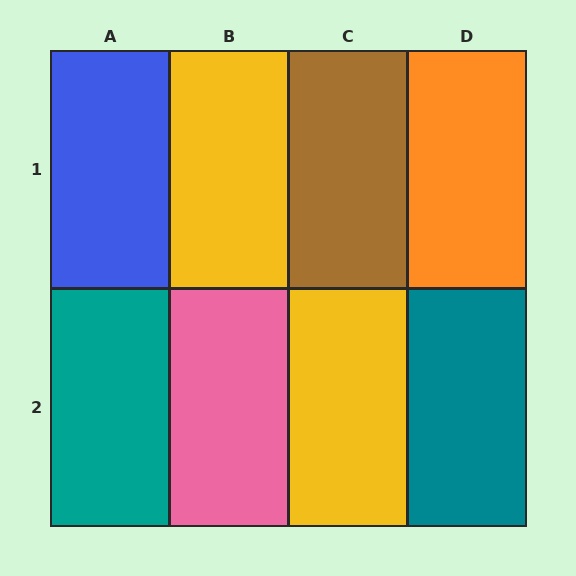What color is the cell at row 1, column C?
Brown.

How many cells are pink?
1 cell is pink.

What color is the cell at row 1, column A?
Blue.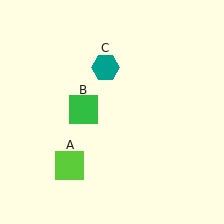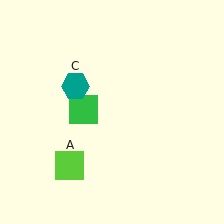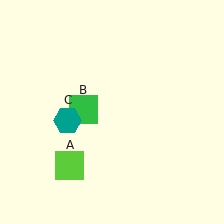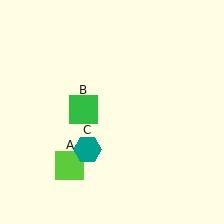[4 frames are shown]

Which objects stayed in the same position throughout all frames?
Lime square (object A) and green square (object B) remained stationary.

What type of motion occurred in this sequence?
The teal hexagon (object C) rotated counterclockwise around the center of the scene.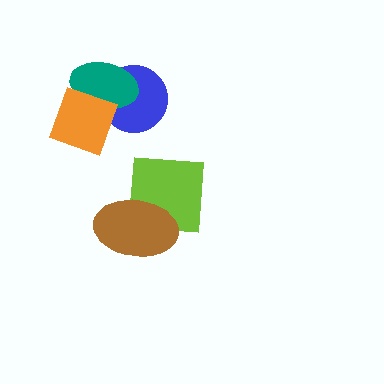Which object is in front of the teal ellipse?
The orange diamond is in front of the teal ellipse.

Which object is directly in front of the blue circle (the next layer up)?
The teal ellipse is directly in front of the blue circle.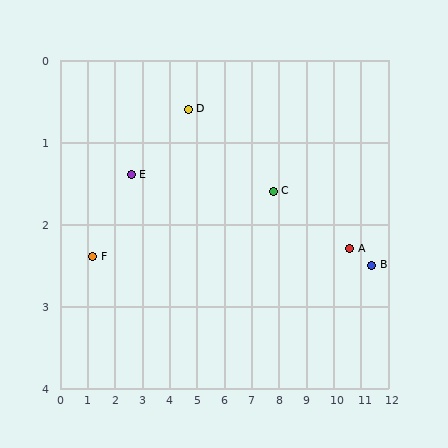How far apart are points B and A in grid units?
Points B and A are about 0.8 grid units apart.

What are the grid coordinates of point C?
Point C is at approximately (7.8, 1.6).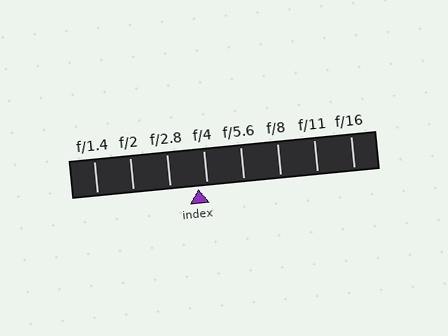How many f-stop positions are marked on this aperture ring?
There are 8 f-stop positions marked.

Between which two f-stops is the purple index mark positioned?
The index mark is between f/2.8 and f/4.